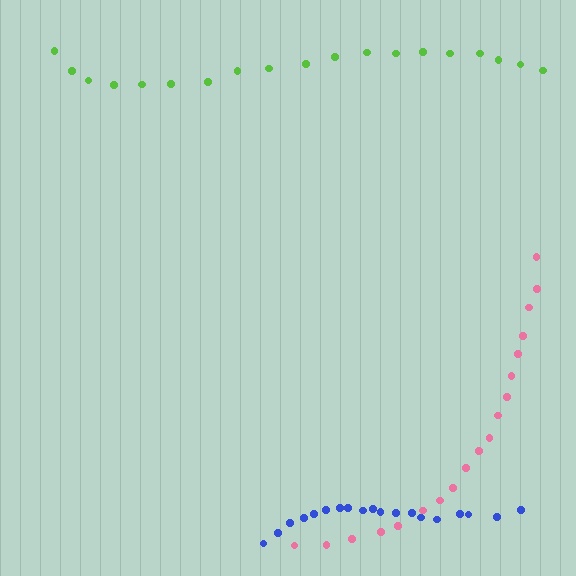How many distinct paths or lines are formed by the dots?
There are 3 distinct paths.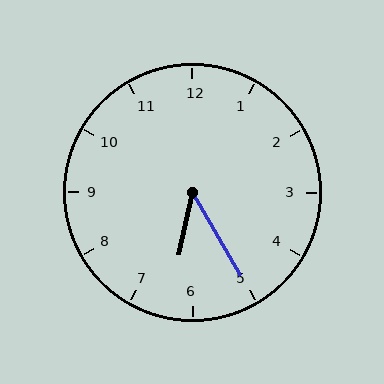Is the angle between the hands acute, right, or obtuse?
It is acute.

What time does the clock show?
6:25.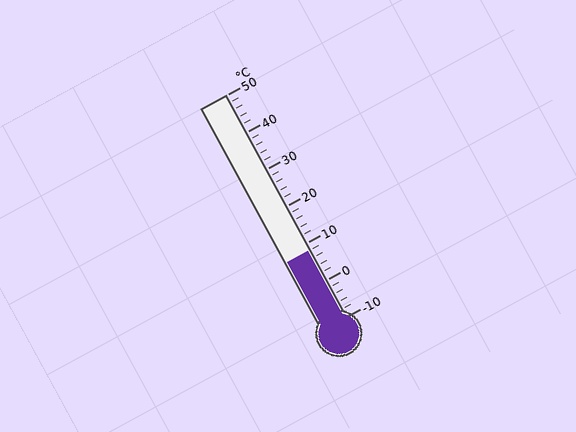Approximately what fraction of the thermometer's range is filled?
The thermometer is filled to approximately 30% of its range.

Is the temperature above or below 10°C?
The temperature is below 10°C.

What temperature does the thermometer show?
The thermometer shows approximately 8°C.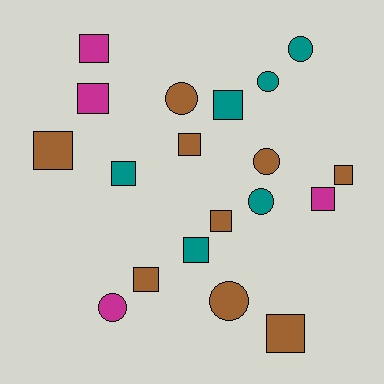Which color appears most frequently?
Brown, with 9 objects.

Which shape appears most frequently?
Square, with 12 objects.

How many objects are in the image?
There are 19 objects.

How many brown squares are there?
There are 6 brown squares.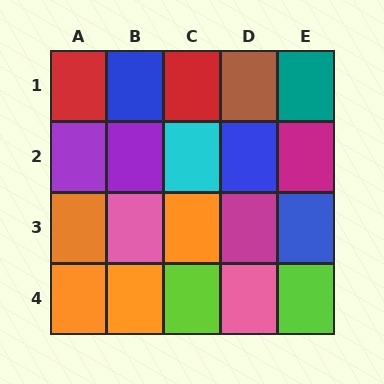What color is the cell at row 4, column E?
Lime.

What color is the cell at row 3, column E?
Blue.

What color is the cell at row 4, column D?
Pink.